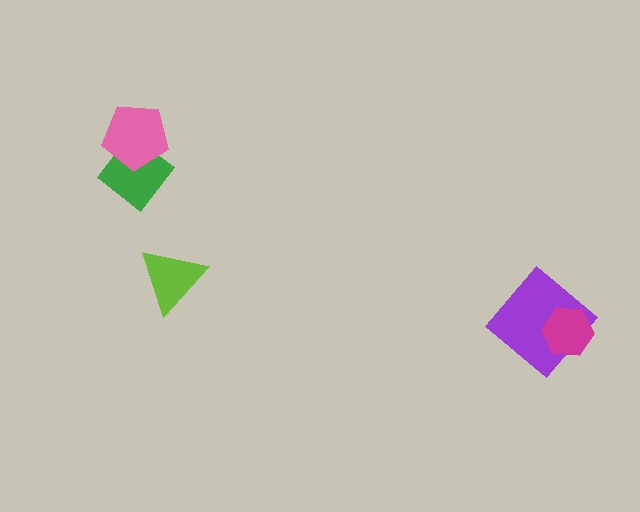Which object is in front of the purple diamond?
The magenta hexagon is in front of the purple diamond.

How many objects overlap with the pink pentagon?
1 object overlaps with the pink pentagon.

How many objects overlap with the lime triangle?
0 objects overlap with the lime triangle.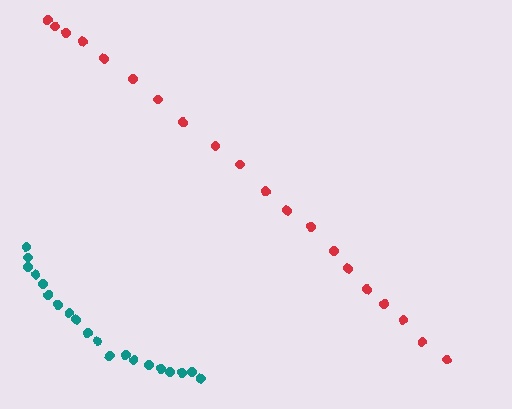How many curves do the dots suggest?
There are 2 distinct paths.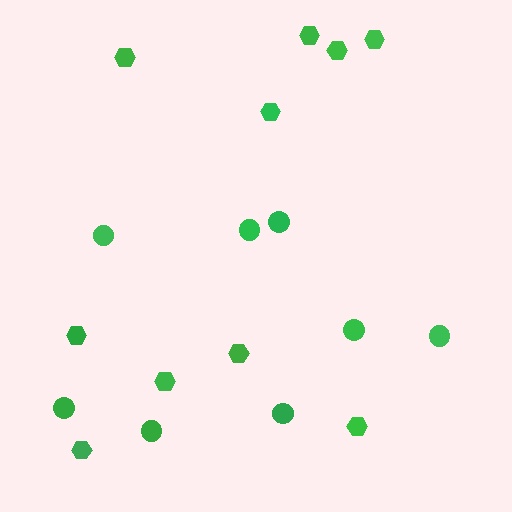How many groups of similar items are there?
There are 2 groups: one group of hexagons (10) and one group of circles (8).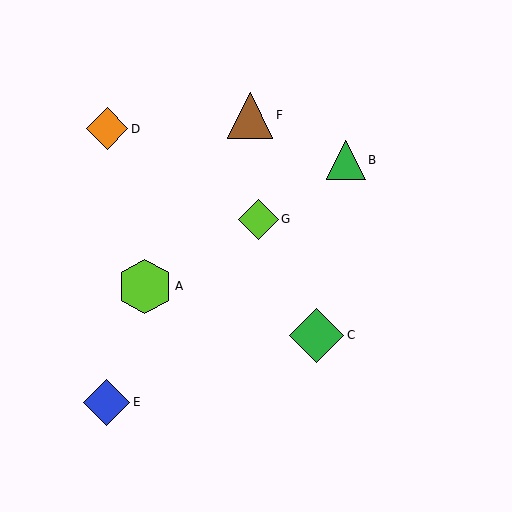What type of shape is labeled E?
Shape E is a blue diamond.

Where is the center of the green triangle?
The center of the green triangle is at (346, 160).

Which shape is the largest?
The lime hexagon (labeled A) is the largest.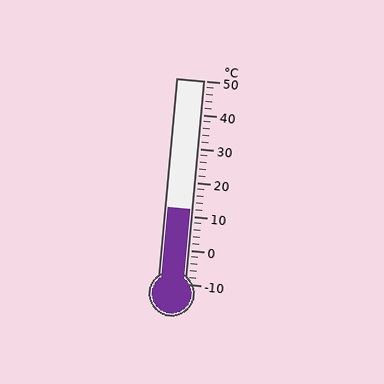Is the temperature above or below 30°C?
The temperature is below 30°C.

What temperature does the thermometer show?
The thermometer shows approximately 12°C.